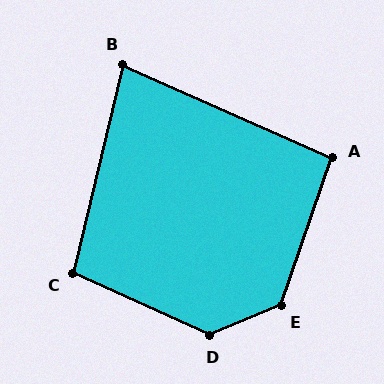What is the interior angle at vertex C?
Approximately 101 degrees (obtuse).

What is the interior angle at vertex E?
Approximately 132 degrees (obtuse).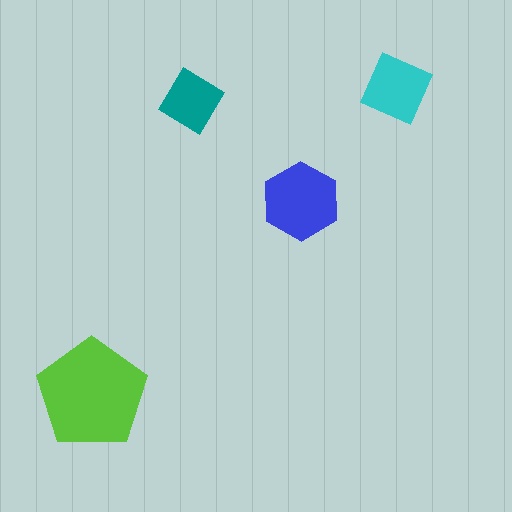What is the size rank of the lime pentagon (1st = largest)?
1st.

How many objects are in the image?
There are 4 objects in the image.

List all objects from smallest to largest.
The teal diamond, the cyan diamond, the blue hexagon, the lime pentagon.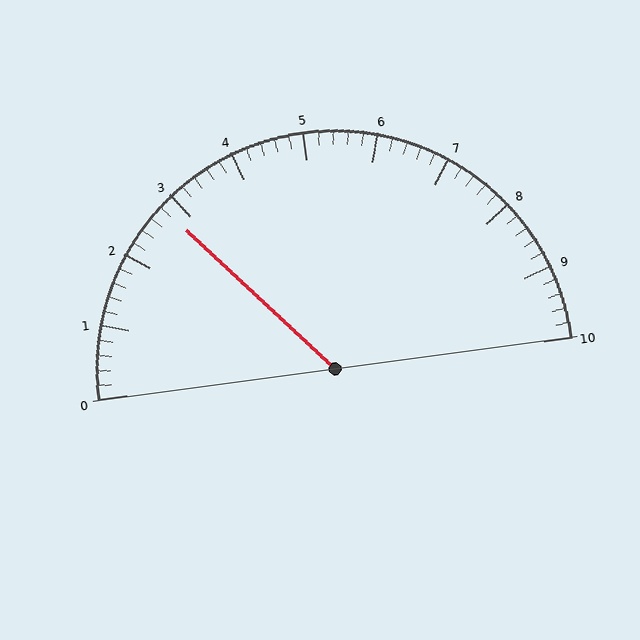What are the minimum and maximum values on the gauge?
The gauge ranges from 0 to 10.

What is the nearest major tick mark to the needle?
The nearest major tick mark is 3.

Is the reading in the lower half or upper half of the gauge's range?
The reading is in the lower half of the range (0 to 10).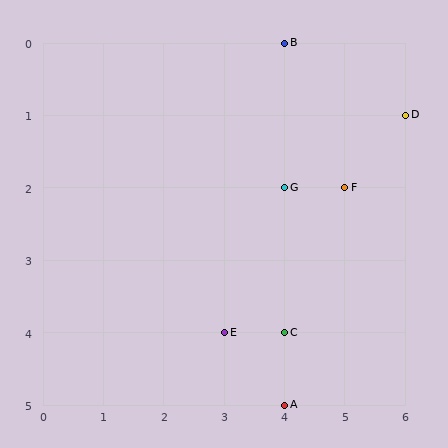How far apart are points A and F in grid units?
Points A and F are 1 column and 3 rows apart (about 3.2 grid units diagonally).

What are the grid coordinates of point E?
Point E is at grid coordinates (3, 4).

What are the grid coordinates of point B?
Point B is at grid coordinates (4, 0).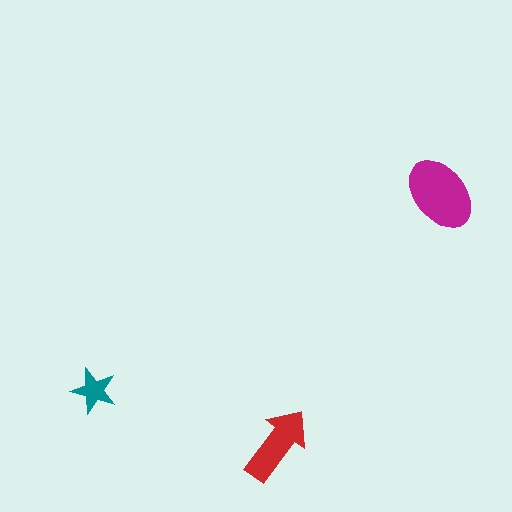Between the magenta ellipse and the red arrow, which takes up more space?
The magenta ellipse.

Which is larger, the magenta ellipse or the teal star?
The magenta ellipse.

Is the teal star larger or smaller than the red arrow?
Smaller.